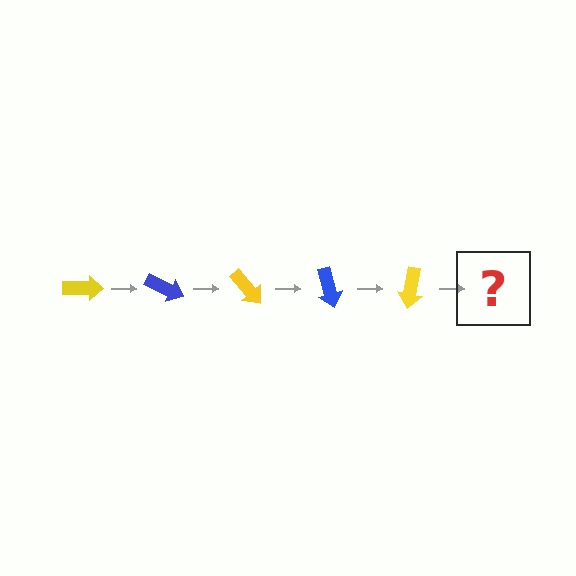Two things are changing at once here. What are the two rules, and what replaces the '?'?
The two rules are that it rotates 25 degrees each step and the color cycles through yellow and blue. The '?' should be a blue arrow, rotated 125 degrees from the start.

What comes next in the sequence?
The next element should be a blue arrow, rotated 125 degrees from the start.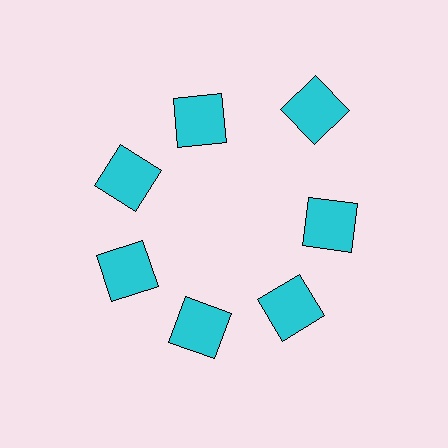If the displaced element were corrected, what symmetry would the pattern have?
It would have 7-fold rotational symmetry — the pattern would map onto itself every 51 degrees.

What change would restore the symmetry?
The symmetry would be restored by moving it inward, back onto the ring so that all 7 squares sit at equal angles and equal distance from the center.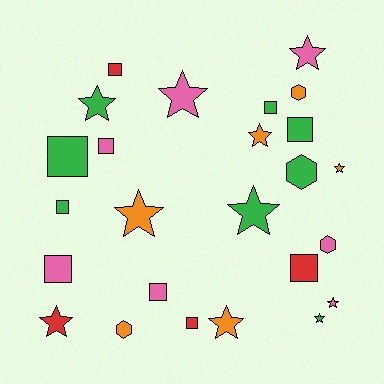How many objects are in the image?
There are 25 objects.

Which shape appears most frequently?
Star, with 11 objects.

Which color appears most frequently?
Green, with 8 objects.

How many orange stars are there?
There are 4 orange stars.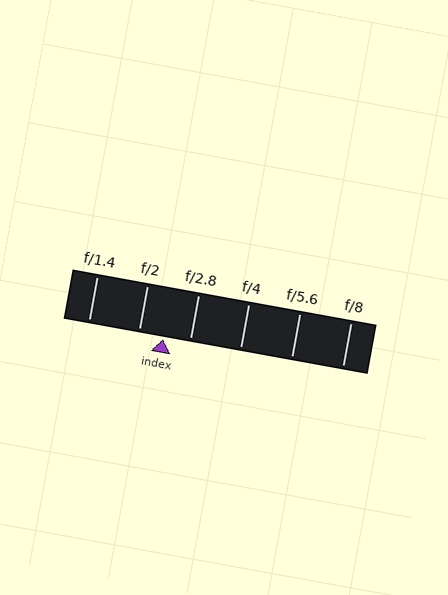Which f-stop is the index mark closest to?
The index mark is closest to f/2.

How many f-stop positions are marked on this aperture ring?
There are 6 f-stop positions marked.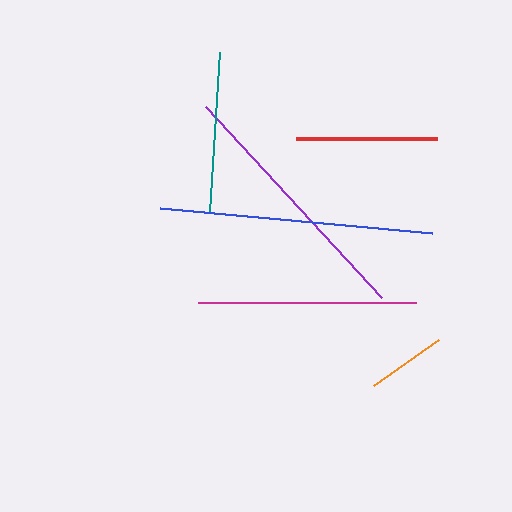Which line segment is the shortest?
The orange line is the shortest at approximately 79 pixels.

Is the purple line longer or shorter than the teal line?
The purple line is longer than the teal line.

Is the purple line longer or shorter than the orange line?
The purple line is longer than the orange line.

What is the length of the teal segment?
The teal segment is approximately 159 pixels long.